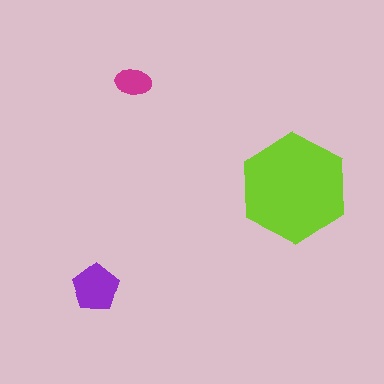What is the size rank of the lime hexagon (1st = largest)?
1st.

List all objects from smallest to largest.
The magenta ellipse, the purple pentagon, the lime hexagon.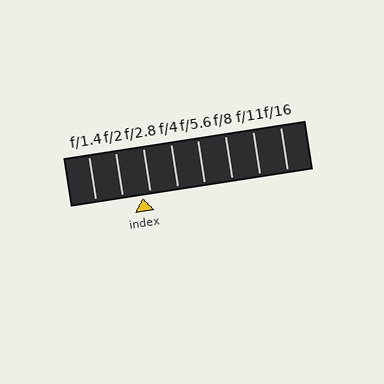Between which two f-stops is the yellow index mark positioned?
The index mark is between f/2 and f/2.8.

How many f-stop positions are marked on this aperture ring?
There are 8 f-stop positions marked.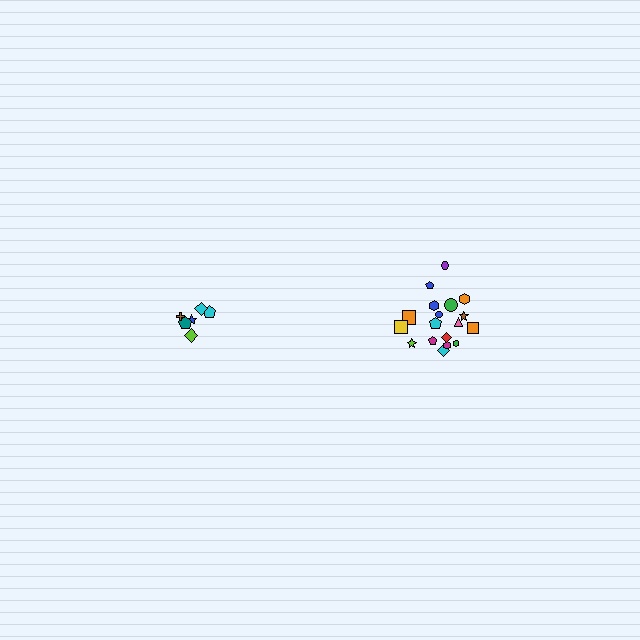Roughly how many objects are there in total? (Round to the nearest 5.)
Roughly 25 objects in total.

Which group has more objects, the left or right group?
The right group.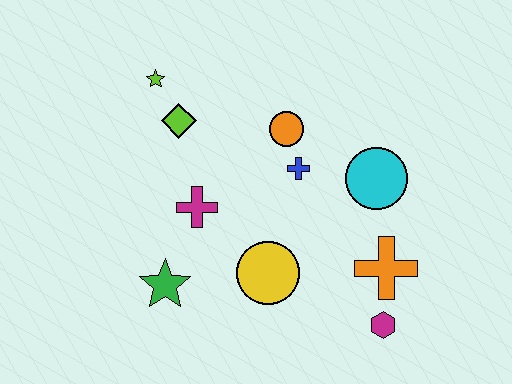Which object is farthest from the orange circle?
The magenta hexagon is farthest from the orange circle.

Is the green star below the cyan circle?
Yes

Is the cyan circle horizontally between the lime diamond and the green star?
No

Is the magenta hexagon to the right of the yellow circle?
Yes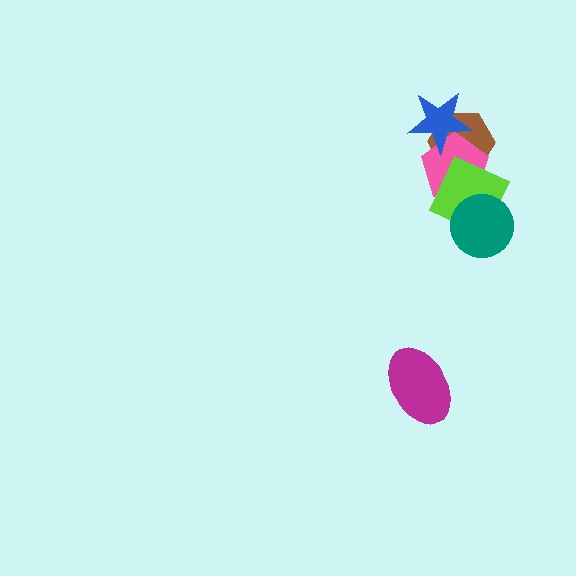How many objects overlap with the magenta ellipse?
0 objects overlap with the magenta ellipse.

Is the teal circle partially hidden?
No, no other shape covers it.